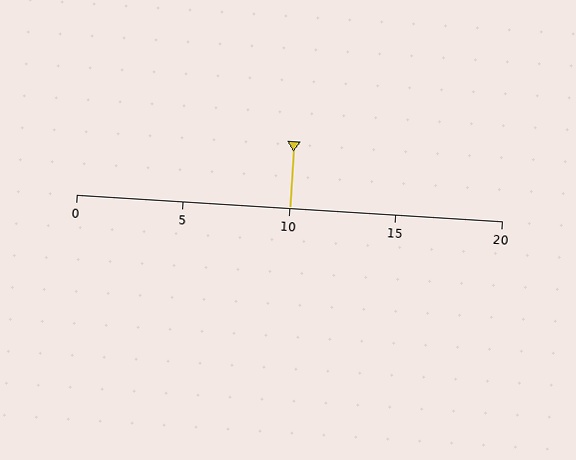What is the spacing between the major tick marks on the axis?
The major ticks are spaced 5 apart.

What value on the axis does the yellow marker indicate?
The marker indicates approximately 10.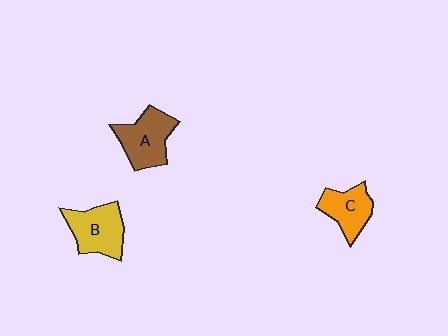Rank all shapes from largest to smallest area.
From largest to smallest: A (brown), B (yellow), C (orange).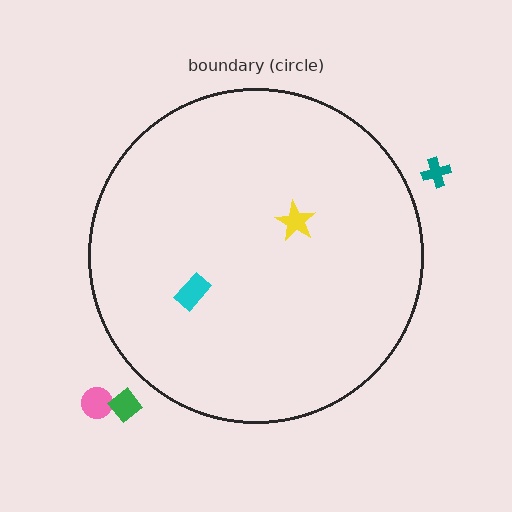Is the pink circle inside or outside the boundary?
Outside.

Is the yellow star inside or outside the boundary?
Inside.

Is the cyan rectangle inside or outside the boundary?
Inside.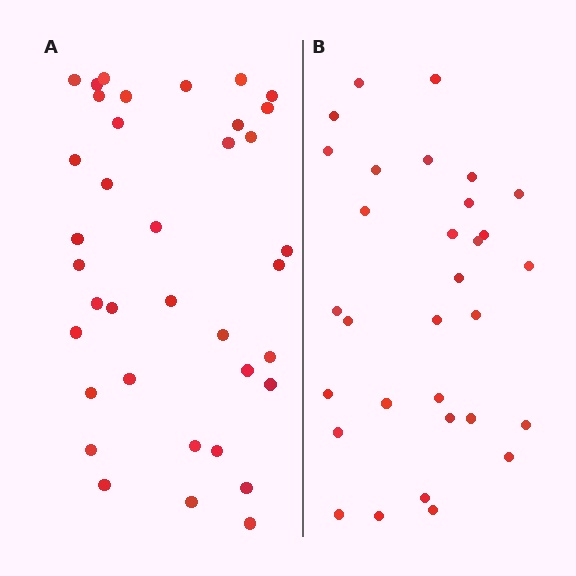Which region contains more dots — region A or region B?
Region A (the left region) has more dots.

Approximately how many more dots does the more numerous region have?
Region A has about 6 more dots than region B.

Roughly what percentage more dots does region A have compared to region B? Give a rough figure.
About 20% more.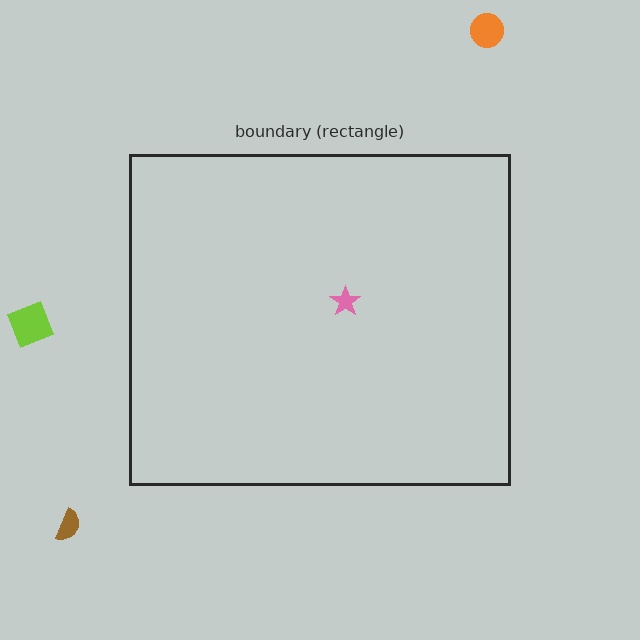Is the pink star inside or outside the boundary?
Inside.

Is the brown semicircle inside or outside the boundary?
Outside.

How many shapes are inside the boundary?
1 inside, 3 outside.